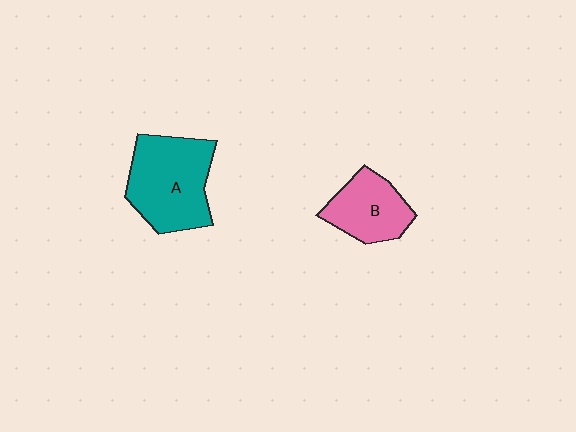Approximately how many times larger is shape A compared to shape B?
Approximately 1.6 times.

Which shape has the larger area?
Shape A (teal).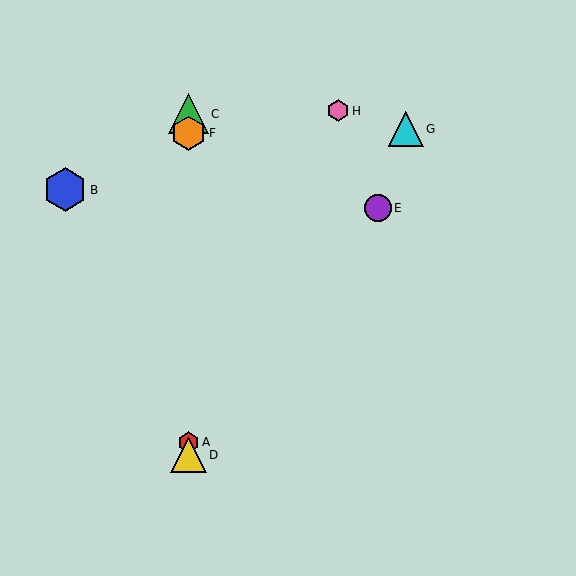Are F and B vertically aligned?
No, F is at x≈188 and B is at x≈65.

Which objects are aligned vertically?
Objects A, C, D, F are aligned vertically.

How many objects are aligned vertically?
4 objects (A, C, D, F) are aligned vertically.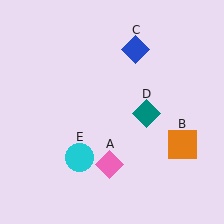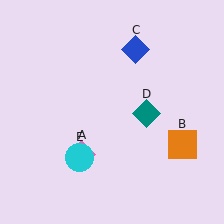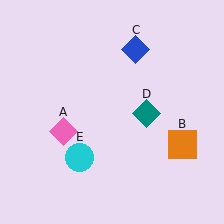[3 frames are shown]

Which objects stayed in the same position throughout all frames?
Orange square (object B) and blue diamond (object C) and teal diamond (object D) and cyan circle (object E) remained stationary.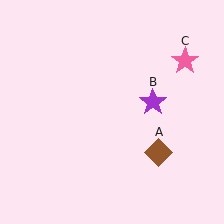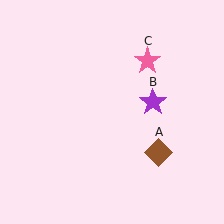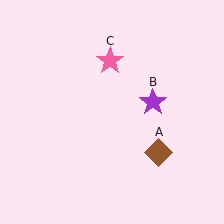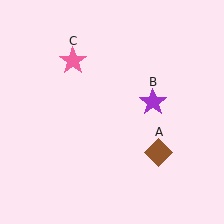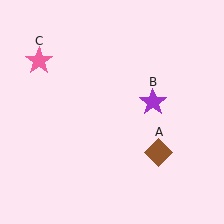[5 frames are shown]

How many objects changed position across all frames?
1 object changed position: pink star (object C).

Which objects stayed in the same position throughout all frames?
Brown diamond (object A) and purple star (object B) remained stationary.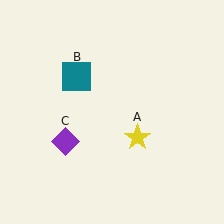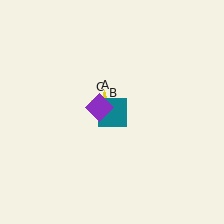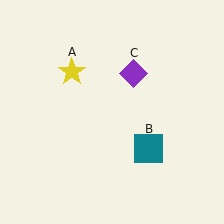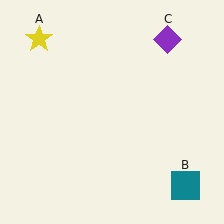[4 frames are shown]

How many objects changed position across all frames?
3 objects changed position: yellow star (object A), teal square (object B), purple diamond (object C).